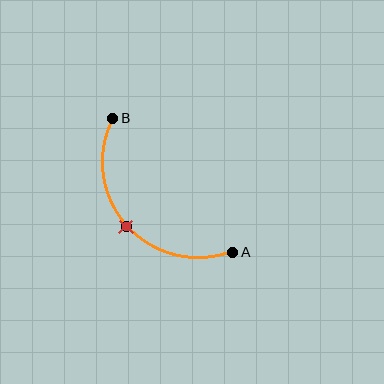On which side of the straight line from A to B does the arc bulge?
The arc bulges below and to the left of the straight line connecting A and B.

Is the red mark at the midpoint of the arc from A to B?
Yes. The red mark lies on the arc at equal arc-length from both A and B — it is the arc midpoint.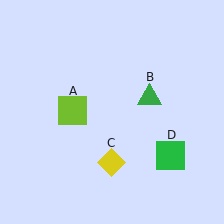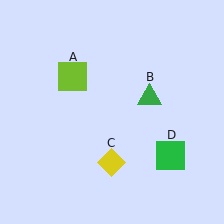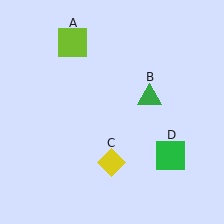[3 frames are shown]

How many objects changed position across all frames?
1 object changed position: lime square (object A).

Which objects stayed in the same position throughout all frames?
Green triangle (object B) and yellow diamond (object C) and green square (object D) remained stationary.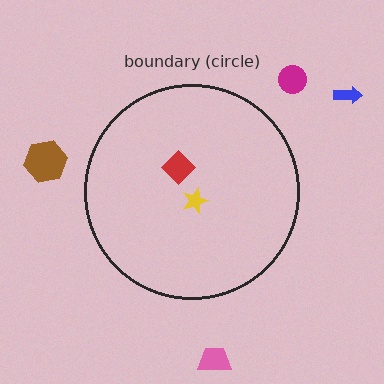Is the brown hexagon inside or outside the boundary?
Outside.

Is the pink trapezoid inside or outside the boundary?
Outside.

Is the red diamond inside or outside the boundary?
Inside.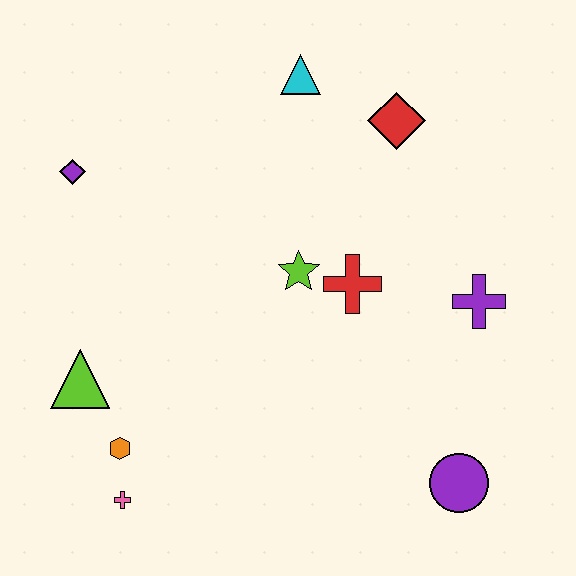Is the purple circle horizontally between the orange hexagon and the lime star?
No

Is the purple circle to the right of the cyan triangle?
Yes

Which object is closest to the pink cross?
The orange hexagon is closest to the pink cross.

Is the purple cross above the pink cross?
Yes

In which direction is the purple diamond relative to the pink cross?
The purple diamond is above the pink cross.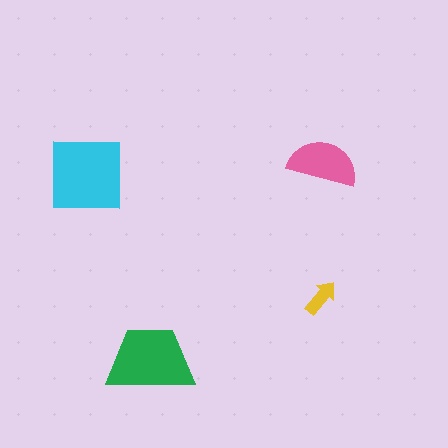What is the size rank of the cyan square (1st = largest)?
1st.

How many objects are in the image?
There are 4 objects in the image.